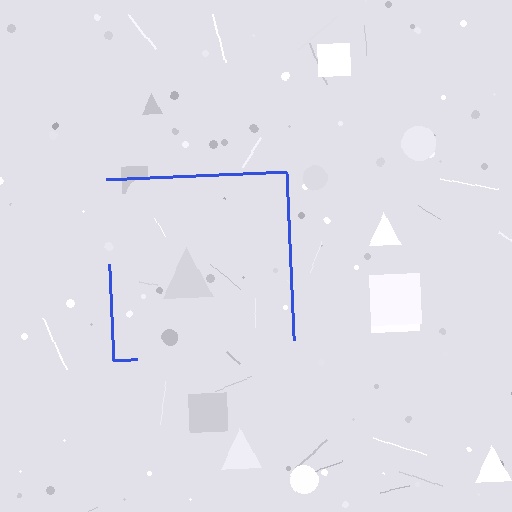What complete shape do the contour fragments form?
The contour fragments form a square.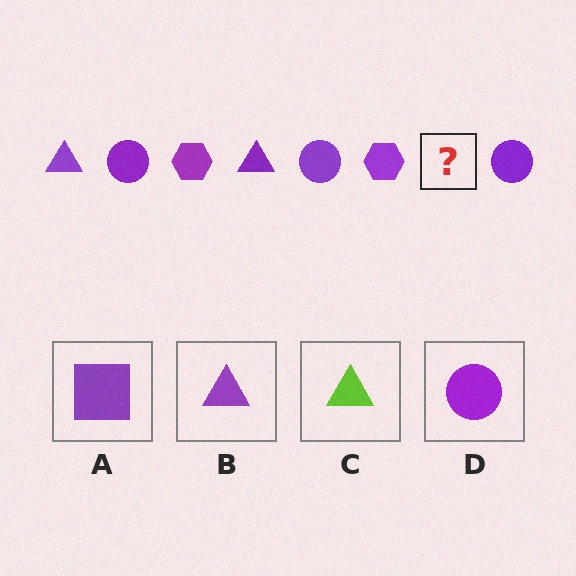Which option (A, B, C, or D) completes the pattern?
B.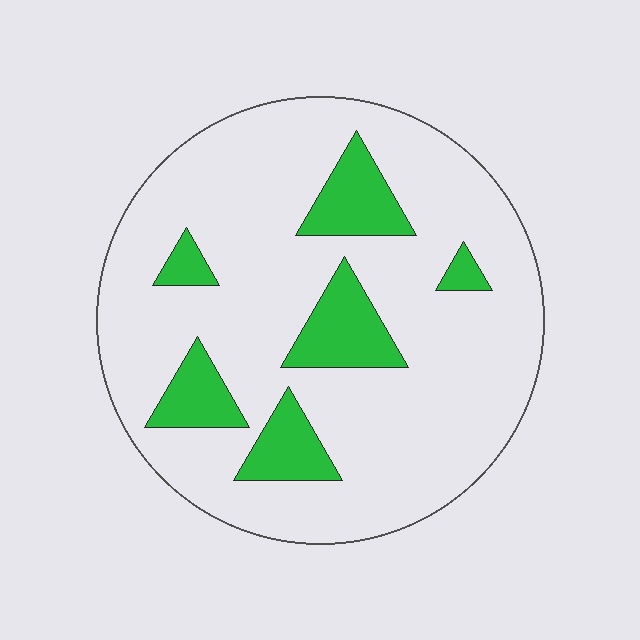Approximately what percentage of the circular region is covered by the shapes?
Approximately 15%.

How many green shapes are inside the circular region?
6.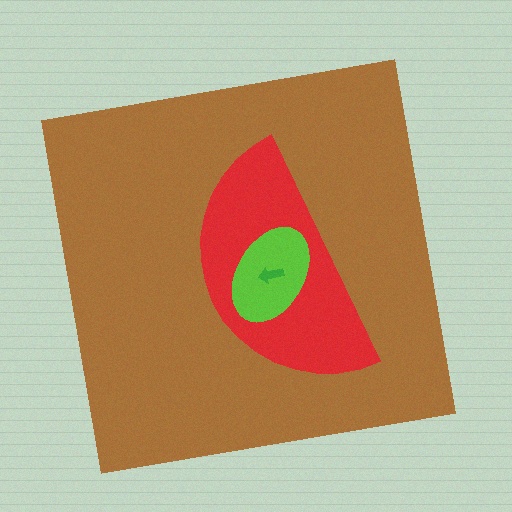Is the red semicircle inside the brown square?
Yes.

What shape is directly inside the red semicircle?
The lime ellipse.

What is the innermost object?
The green arrow.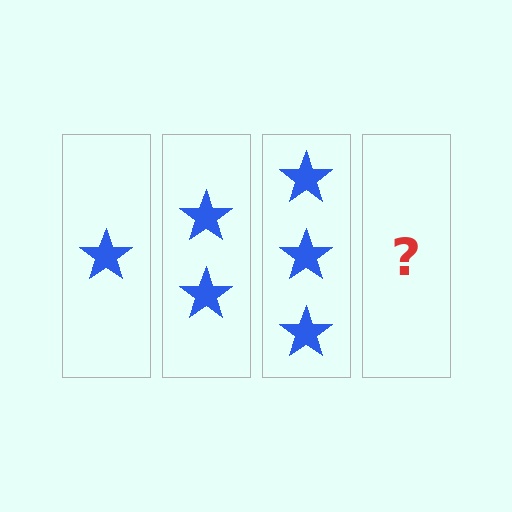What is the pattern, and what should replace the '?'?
The pattern is that each step adds one more star. The '?' should be 4 stars.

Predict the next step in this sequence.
The next step is 4 stars.